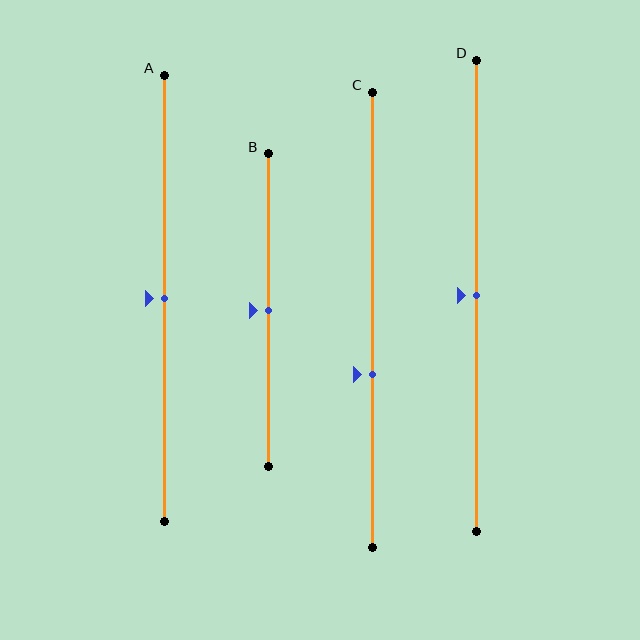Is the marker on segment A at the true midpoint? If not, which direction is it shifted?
Yes, the marker on segment A is at the true midpoint.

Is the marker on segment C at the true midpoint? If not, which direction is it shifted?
No, the marker on segment C is shifted downward by about 12% of the segment length.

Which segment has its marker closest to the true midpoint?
Segment A has its marker closest to the true midpoint.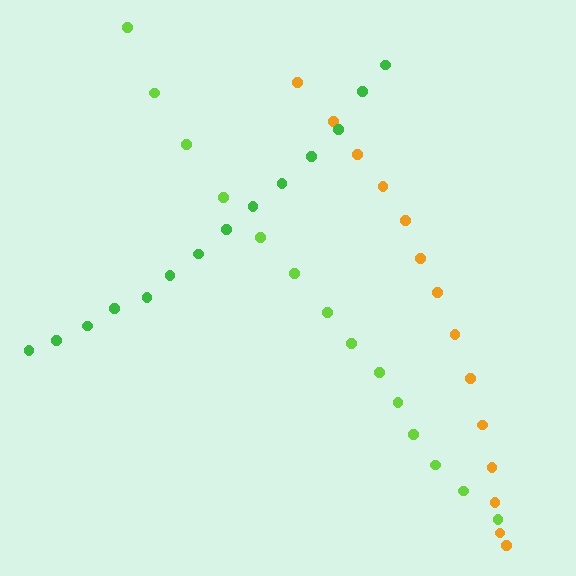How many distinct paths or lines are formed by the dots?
There are 3 distinct paths.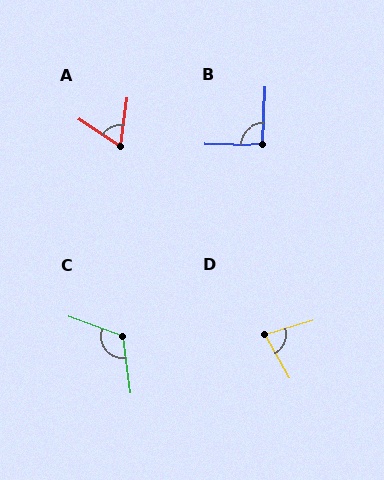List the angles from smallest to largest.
A (64°), D (77°), B (91°), C (118°).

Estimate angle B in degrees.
Approximately 91 degrees.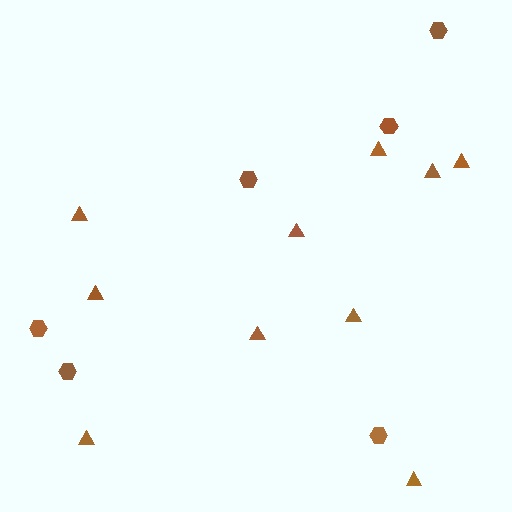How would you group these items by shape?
There are 2 groups: one group of hexagons (6) and one group of triangles (10).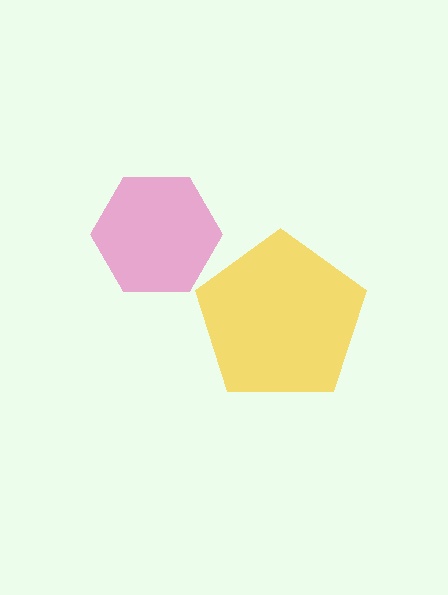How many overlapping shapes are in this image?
There are 2 overlapping shapes in the image.